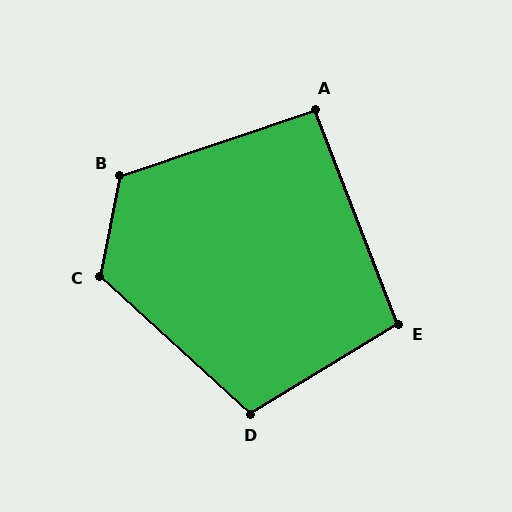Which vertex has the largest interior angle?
C, at approximately 121 degrees.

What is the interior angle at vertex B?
Approximately 120 degrees (obtuse).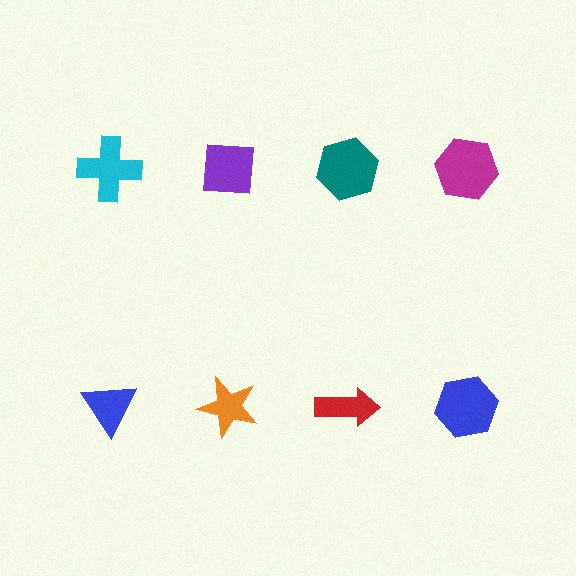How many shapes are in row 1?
4 shapes.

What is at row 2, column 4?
A blue hexagon.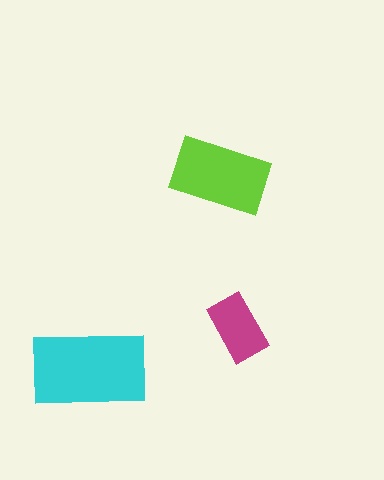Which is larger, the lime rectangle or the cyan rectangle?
The cyan one.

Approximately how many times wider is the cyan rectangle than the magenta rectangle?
About 2 times wider.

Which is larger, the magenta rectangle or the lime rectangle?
The lime one.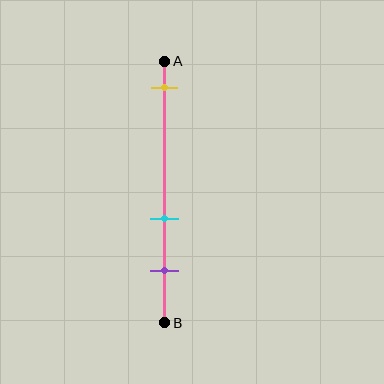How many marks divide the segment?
There are 3 marks dividing the segment.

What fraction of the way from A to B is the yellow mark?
The yellow mark is approximately 10% (0.1) of the way from A to B.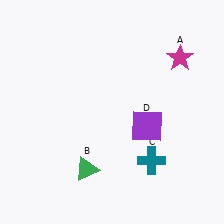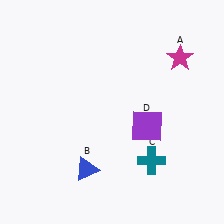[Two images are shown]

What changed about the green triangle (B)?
In Image 1, B is green. In Image 2, it changed to blue.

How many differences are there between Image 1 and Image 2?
There is 1 difference between the two images.